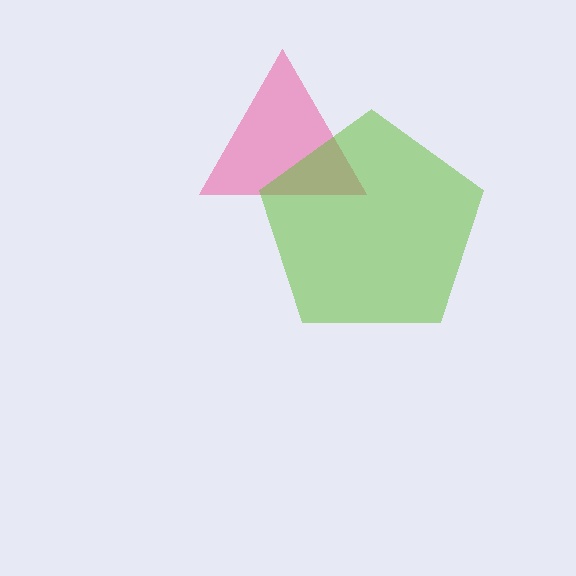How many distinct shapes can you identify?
There are 2 distinct shapes: a pink triangle, a lime pentagon.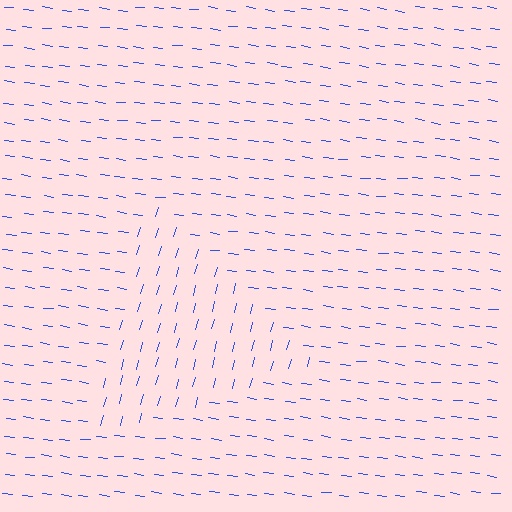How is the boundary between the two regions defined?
The boundary is defined purely by a change in line orientation (approximately 81 degrees difference). All lines are the same color and thickness.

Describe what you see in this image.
The image is filled with small blue line segments. A triangle region in the image has lines oriented differently from the surrounding lines, creating a visible texture boundary.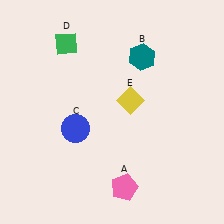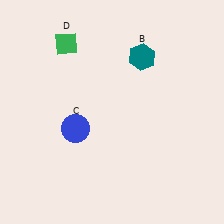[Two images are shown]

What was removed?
The yellow diamond (E), the pink pentagon (A) were removed in Image 2.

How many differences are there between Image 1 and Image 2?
There are 2 differences between the two images.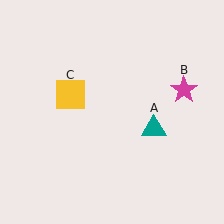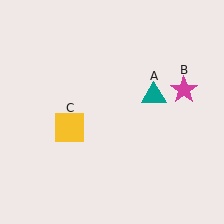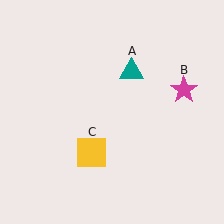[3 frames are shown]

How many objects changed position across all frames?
2 objects changed position: teal triangle (object A), yellow square (object C).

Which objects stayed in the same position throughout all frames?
Magenta star (object B) remained stationary.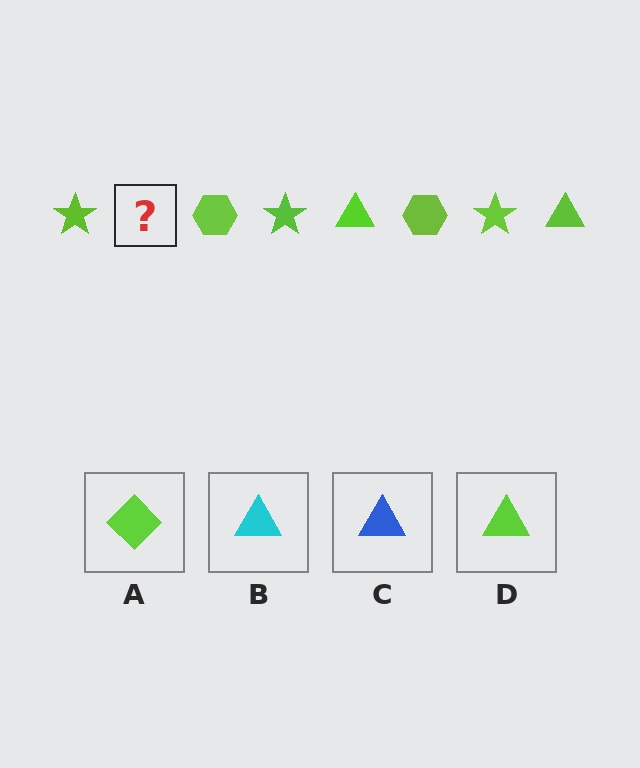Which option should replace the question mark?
Option D.